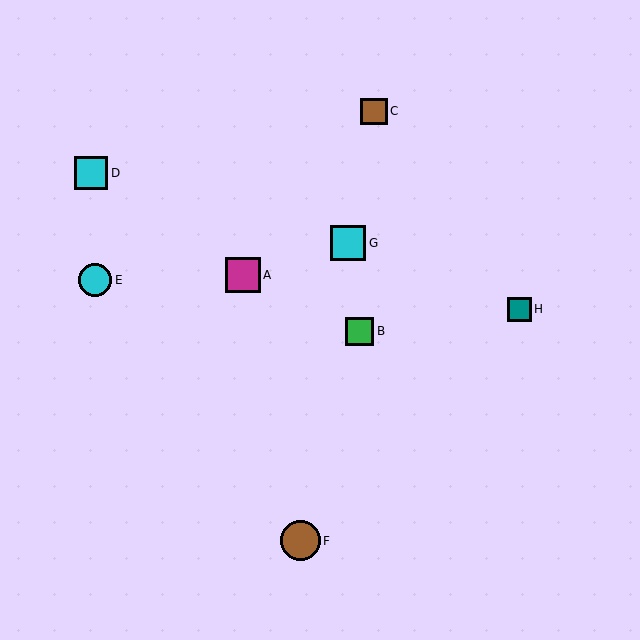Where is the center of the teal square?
The center of the teal square is at (519, 309).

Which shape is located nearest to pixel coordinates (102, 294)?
The cyan circle (labeled E) at (95, 280) is nearest to that location.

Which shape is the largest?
The brown circle (labeled F) is the largest.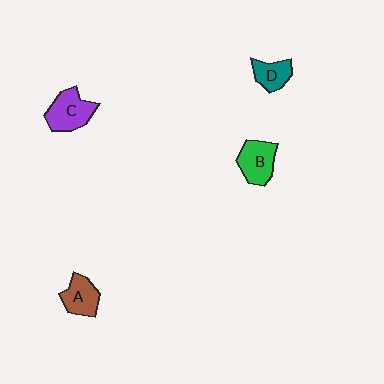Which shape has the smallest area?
Shape D (teal).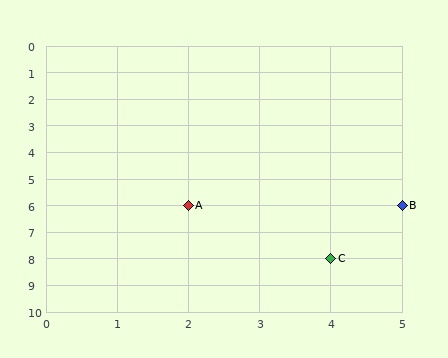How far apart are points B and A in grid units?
Points B and A are 3 columns apart.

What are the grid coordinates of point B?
Point B is at grid coordinates (5, 6).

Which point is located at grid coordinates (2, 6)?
Point A is at (2, 6).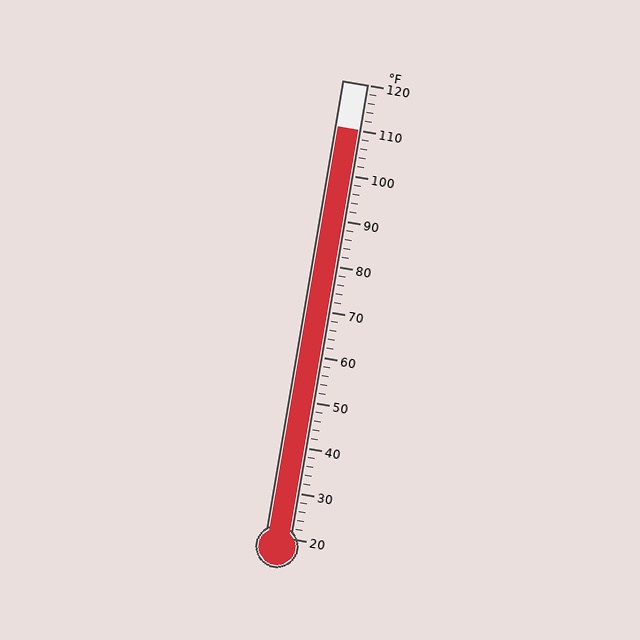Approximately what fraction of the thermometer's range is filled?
The thermometer is filled to approximately 90% of its range.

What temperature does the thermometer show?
The thermometer shows approximately 110°F.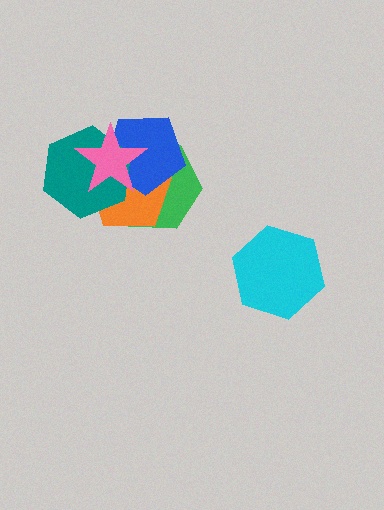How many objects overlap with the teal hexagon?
4 objects overlap with the teal hexagon.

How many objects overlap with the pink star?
4 objects overlap with the pink star.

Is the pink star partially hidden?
No, no other shape covers it.